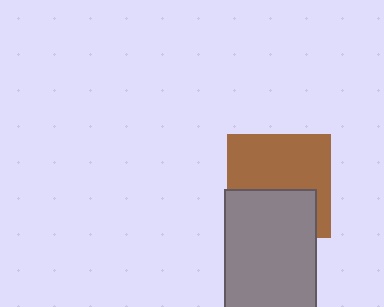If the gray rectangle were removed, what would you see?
You would see the complete brown square.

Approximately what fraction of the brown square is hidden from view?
Roughly 40% of the brown square is hidden behind the gray rectangle.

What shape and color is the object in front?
The object in front is a gray rectangle.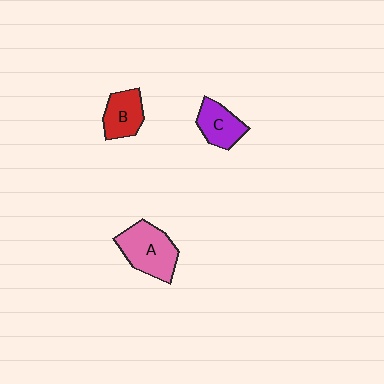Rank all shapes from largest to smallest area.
From largest to smallest: A (pink), C (purple), B (red).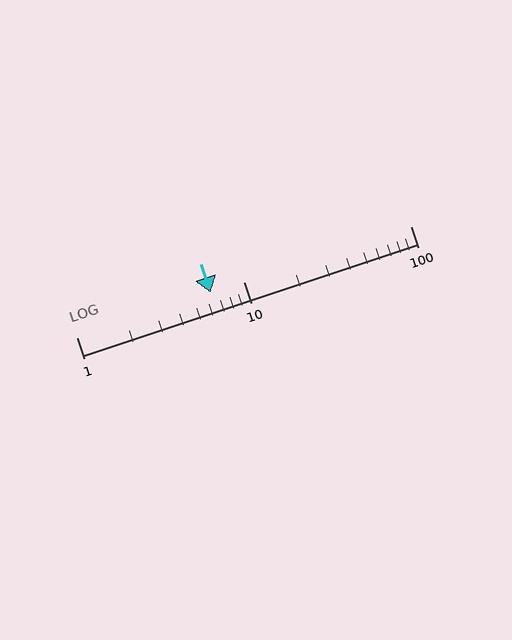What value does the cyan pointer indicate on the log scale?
The pointer indicates approximately 6.4.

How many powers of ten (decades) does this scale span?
The scale spans 2 decades, from 1 to 100.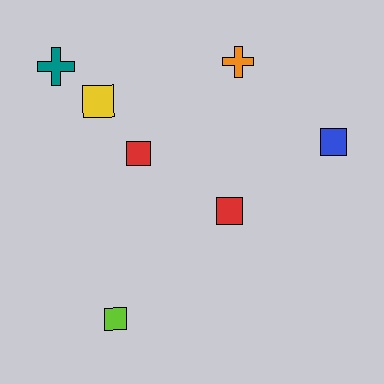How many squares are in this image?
There are 5 squares.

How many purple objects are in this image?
There are no purple objects.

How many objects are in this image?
There are 7 objects.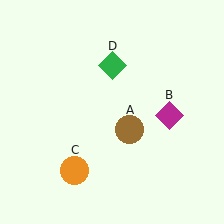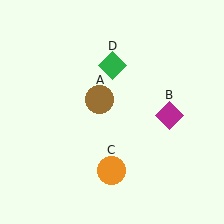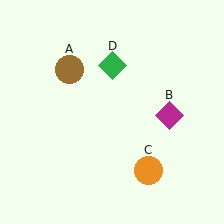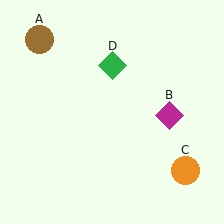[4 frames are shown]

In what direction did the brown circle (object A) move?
The brown circle (object A) moved up and to the left.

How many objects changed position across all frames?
2 objects changed position: brown circle (object A), orange circle (object C).